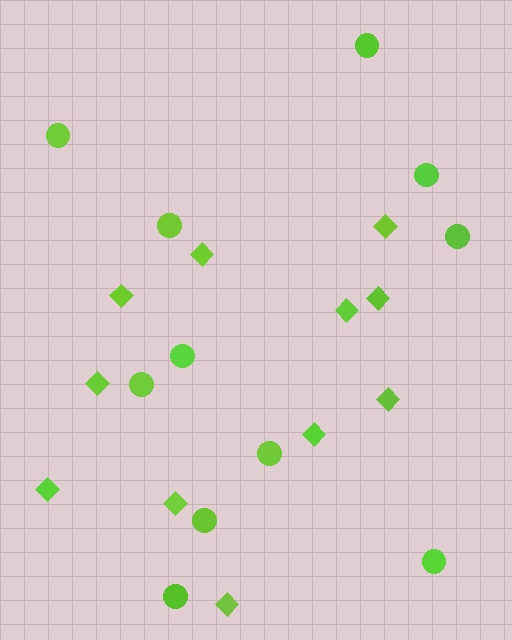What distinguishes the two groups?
There are 2 groups: one group of diamonds (11) and one group of circles (11).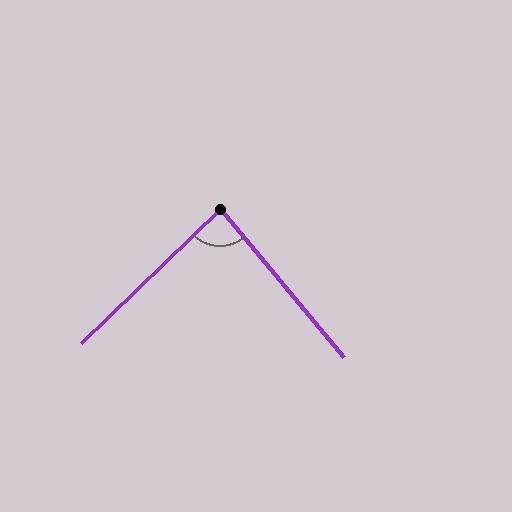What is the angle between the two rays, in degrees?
Approximately 86 degrees.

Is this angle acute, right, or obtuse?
It is approximately a right angle.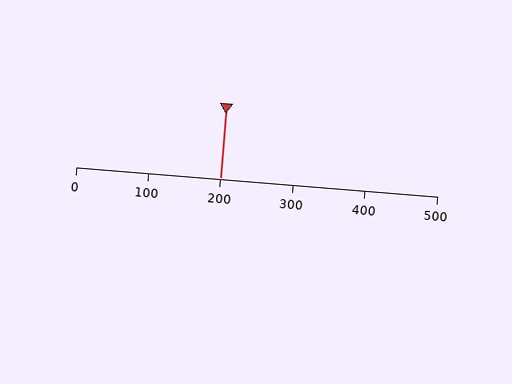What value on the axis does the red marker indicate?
The marker indicates approximately 200.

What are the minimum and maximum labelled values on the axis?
The axis runs from 0 to 500.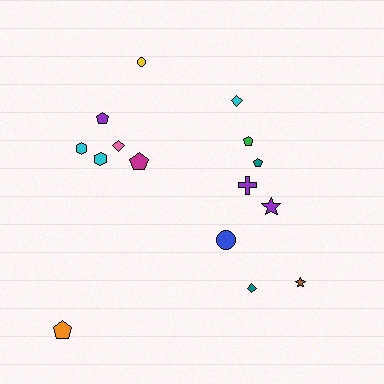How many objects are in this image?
There are 15 objects.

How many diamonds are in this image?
There are 3 diamonds.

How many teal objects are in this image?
There are 2 teal objects.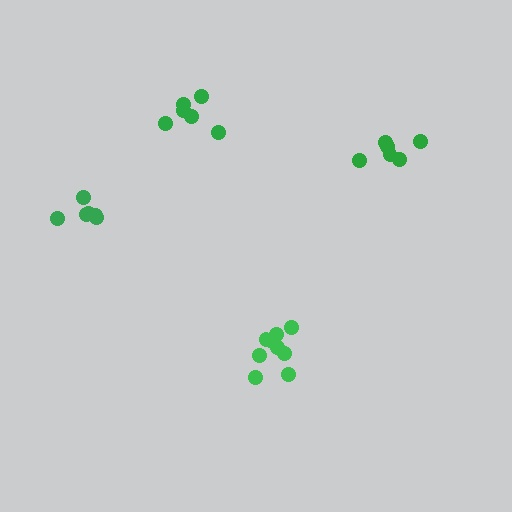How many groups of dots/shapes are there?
There are 4 groups.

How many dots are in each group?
Group 1: 6 dots, Group 2: 9 dots, Group 3: 6 dots, Group 4: 6 dots (27 total).